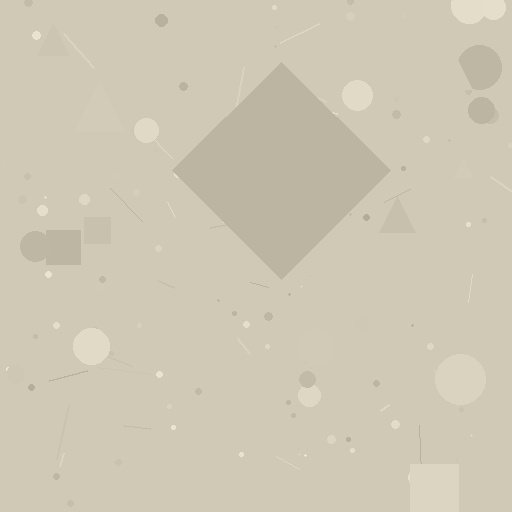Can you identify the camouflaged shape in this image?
The camouflaged shape is a diamond.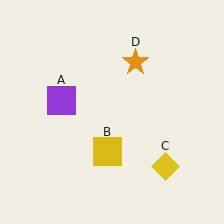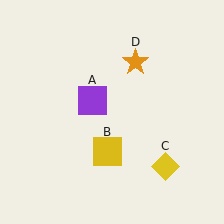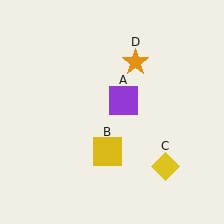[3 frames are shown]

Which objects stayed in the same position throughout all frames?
Yellow square (object B) and yellow diamond (object C) and orange star (object D) remained stationary.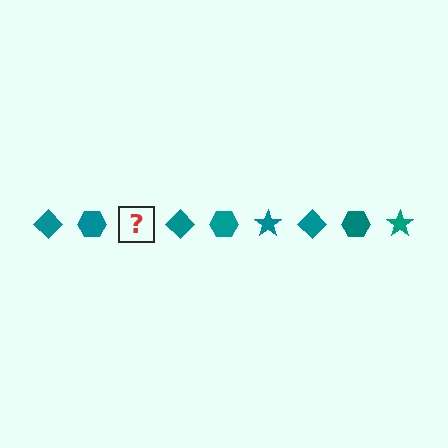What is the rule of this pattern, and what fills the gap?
The rule is that the pattern cycles through diamond, hexagon, star shapes in teal. The gap should be filled with a teal star.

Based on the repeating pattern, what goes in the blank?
The blank should be a teal star.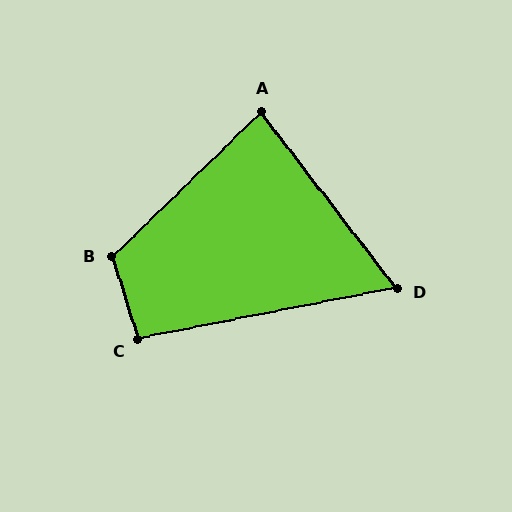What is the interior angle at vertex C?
Approximately 97 degrees (obtuse).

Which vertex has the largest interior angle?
B, at approximately 116 degrees.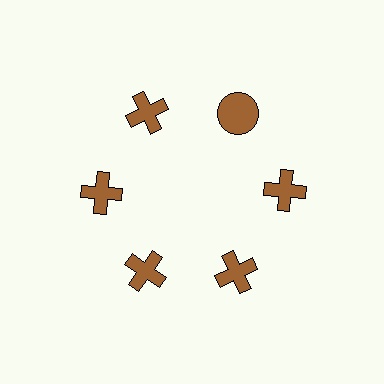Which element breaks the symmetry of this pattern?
The brown circle at roughly the 1 o'clock position breaks the symmetry. All other shapes are brown crosses.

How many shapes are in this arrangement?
There are 6 shapes arranged in a ring pattern.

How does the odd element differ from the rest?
It has a different shape: circle instead of cross.